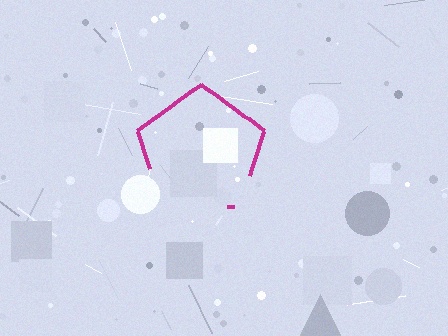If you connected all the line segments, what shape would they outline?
They would outline a pentagon.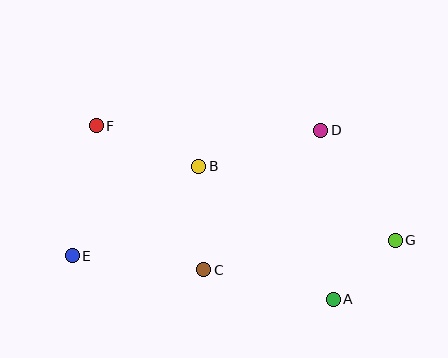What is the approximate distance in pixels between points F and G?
The distance between F and G is approximately 320 pixels.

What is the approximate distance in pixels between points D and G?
The distance between D and G is approximately 133 pixels.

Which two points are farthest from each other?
Points E and G are farthest from each other.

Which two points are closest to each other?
Points A and G are closest to each other.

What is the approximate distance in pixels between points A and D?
The distance between A and D is approximately 170 pixels.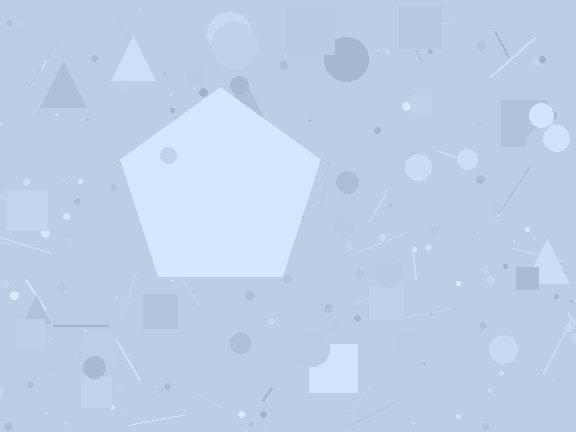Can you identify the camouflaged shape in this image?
The camouflaged shape is a pentagon.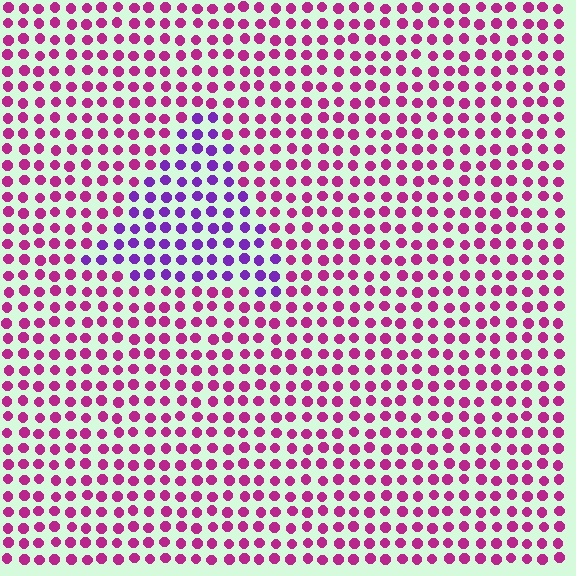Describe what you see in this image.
The image is filled with small magenta elements in a uniform arrangement. A triangle-shaped region is visible where the elements are tinted to a slightly different hue, forming a subtle color boundary.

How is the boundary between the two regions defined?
The boundary is defined purely by a slight shift in hue (about 44 degrees). Spacing, size, and orientation are identical on both sides.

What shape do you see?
I see a triangle.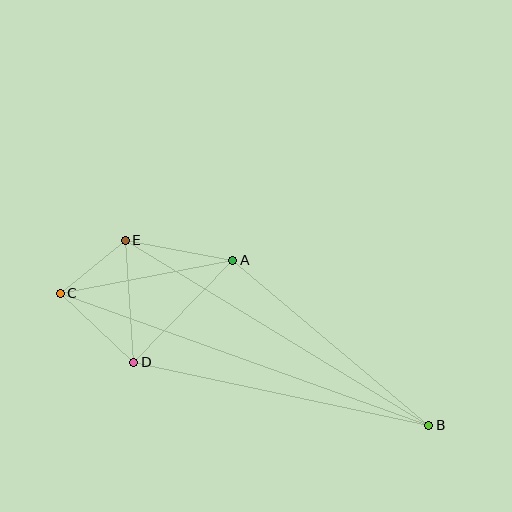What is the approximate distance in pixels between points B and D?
The distance between B and D is approximately 301 pixels.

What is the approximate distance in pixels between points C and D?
The distance between C and D is approximately 101 pixels.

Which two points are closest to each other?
Points C and E are closest to each other.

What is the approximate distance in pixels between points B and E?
The distance between B and E is approximately 355 pixels.